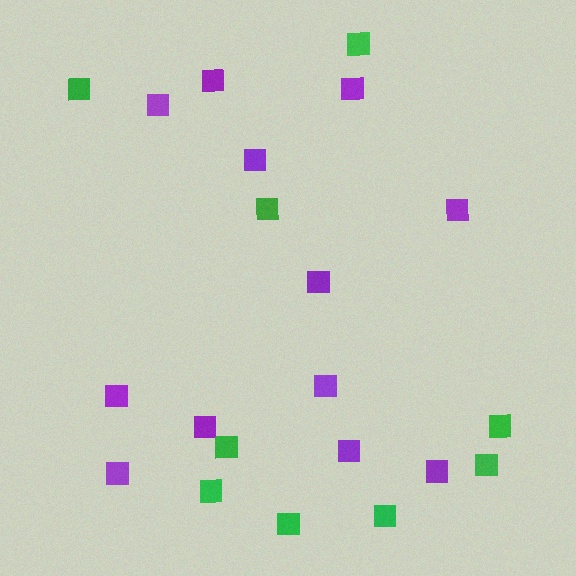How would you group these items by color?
There are 2 groups: one group of purple squares (12) and one group of green squares (9).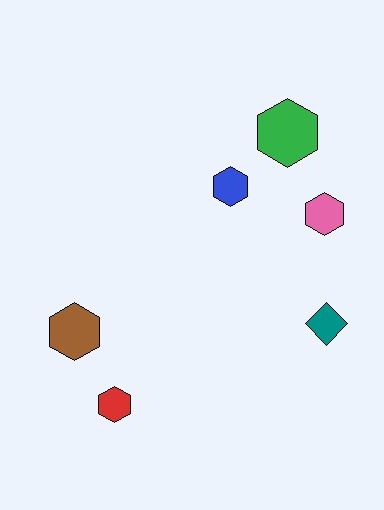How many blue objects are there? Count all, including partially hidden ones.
There is 1 blue object.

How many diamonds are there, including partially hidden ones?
There is 1 diamond.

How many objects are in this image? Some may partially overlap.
There are 6 objects.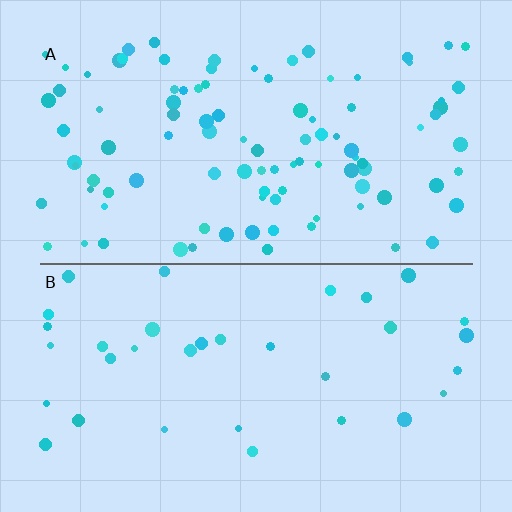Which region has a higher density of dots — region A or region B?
A (the top).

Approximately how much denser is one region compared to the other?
Approximately 2.9× — region A over region B.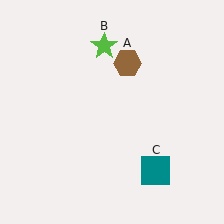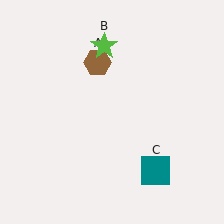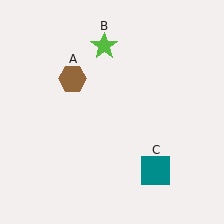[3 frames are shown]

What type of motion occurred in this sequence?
The brown hexagon (object A) rotated counterclockwise around the center of the scene.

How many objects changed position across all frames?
1 object changed position: brown hexagon (object A).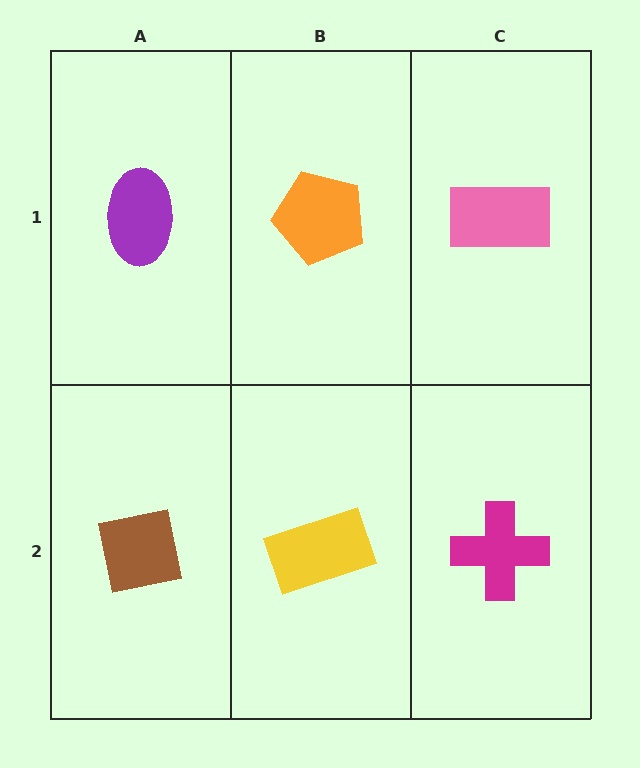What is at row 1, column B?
An orange pentagon.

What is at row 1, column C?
A pink rectangle.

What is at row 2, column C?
A magenta cross.